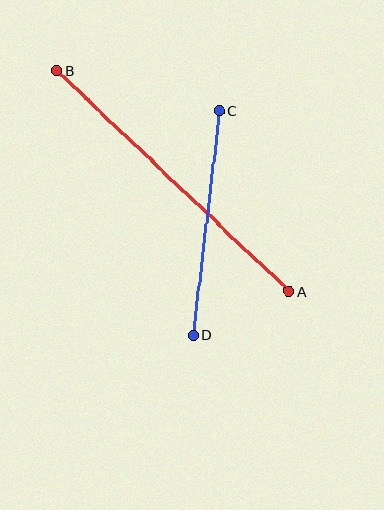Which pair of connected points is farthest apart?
Points A and B are farthest apart.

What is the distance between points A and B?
The distance is approximately 321 pixels.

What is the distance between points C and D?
The distance is approximately 226 pixels.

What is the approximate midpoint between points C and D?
The midpoint is at approximately (206, 223) pixels.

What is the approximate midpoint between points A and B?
The midpoint is at approximately (173, 181) pixels.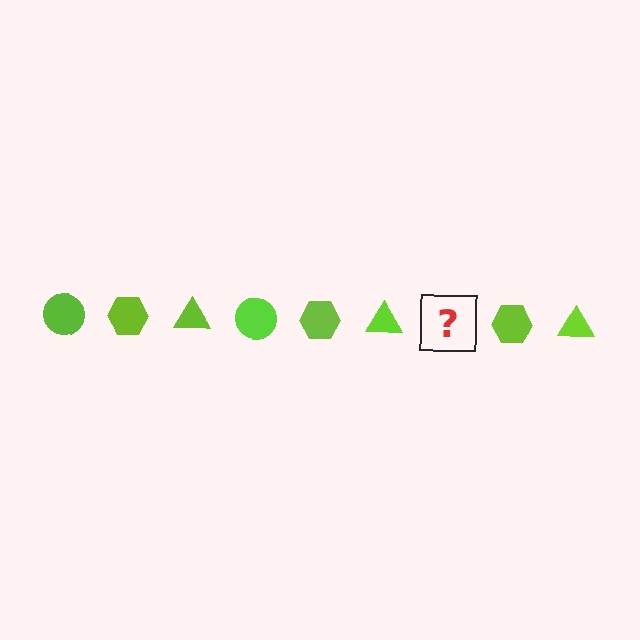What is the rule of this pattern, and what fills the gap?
The rule is that the pattern cycles through circle, hexagon, triangle shapes in lime. The gap should be filled with a lime circle.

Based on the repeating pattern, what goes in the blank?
The blank should be a lime circle.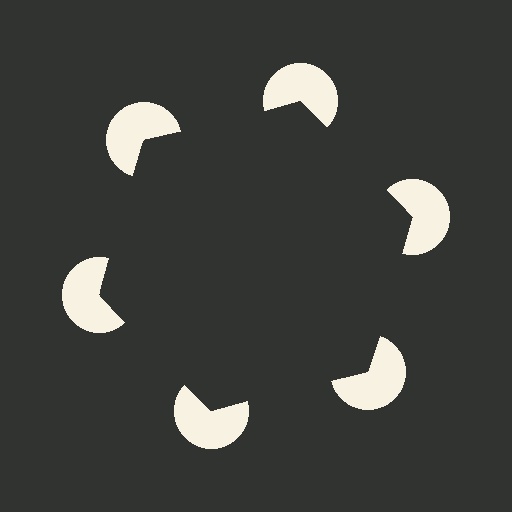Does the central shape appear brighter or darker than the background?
It typically appears slightly darker than the background, even though no actual brightness change is drawn.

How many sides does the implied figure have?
6 sides.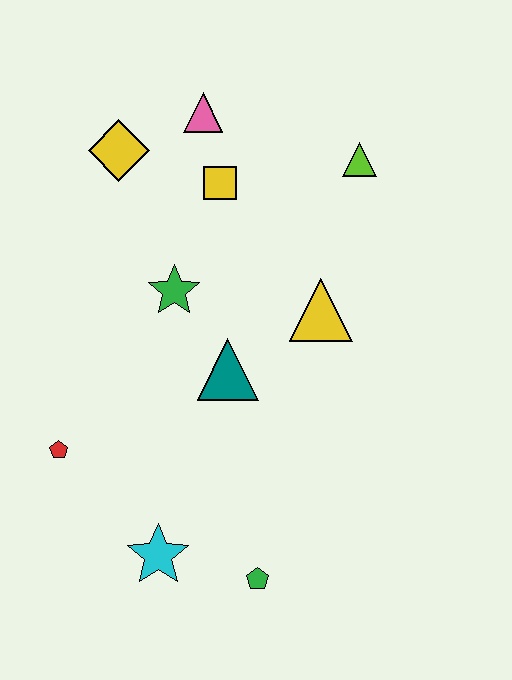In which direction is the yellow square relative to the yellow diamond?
The yellow square is to the right of the yellow diamond.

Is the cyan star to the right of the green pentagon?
No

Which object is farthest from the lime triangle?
The cyan star is farthest from the lime triangle.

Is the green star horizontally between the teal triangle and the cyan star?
Yes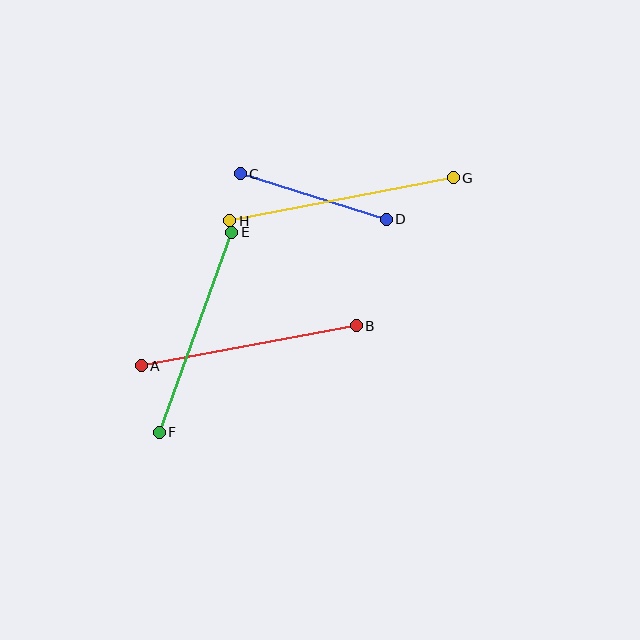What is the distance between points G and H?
The distance is approximately 228 pixels.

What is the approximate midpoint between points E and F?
The midpoint is at approximately (196, 332) pixels.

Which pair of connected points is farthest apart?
Points G and H are farthest apart.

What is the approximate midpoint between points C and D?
The midpoint is at approximately (313, 196) pixels.